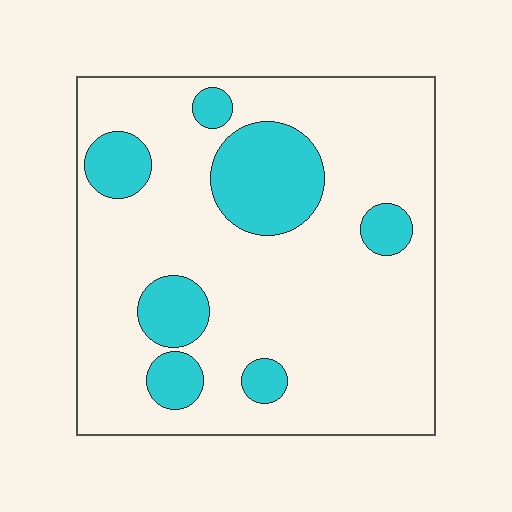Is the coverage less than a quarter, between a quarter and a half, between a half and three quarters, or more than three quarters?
Less than a quarter.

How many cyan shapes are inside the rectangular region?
7.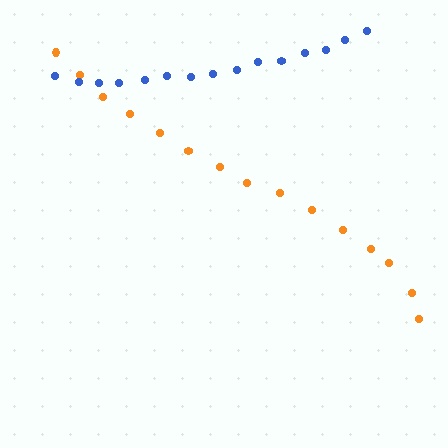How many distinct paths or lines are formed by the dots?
There are 2 distinct paths.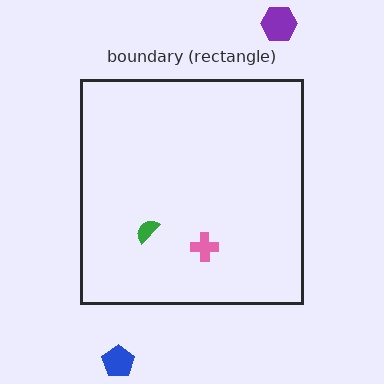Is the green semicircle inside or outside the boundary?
Inside.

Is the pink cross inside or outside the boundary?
Inside.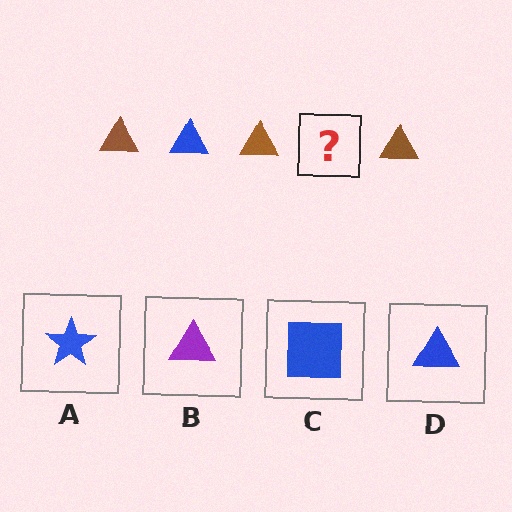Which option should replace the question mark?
Option D.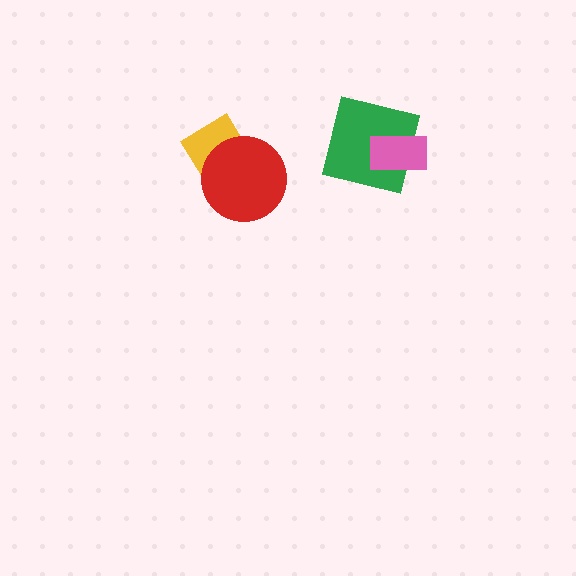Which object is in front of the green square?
The pink rectangle is in front of the green square.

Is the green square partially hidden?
Yes, it is partially covered by another shape.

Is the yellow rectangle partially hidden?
Yes, it is partially covered by another shape.